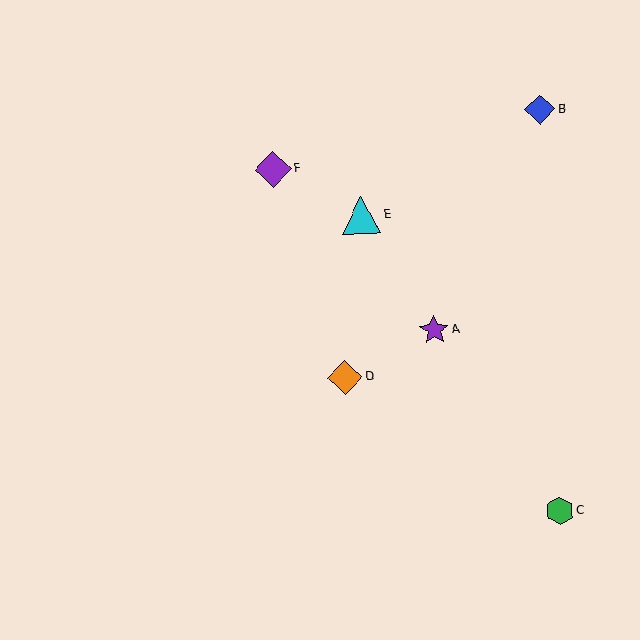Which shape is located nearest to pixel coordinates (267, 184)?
The purple diamond (labeled F) at (273, 169) is nearest to that location.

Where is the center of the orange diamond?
The center of the orange diamond is at (345, 377).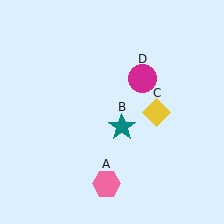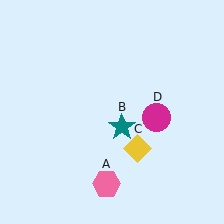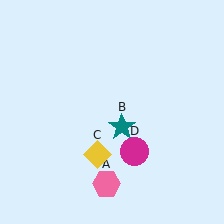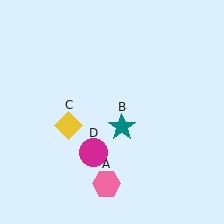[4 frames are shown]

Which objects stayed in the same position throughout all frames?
Pink hexagon (object A) and teal star (object B) remained stationary.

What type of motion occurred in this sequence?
The yellow diamond (object C), magenta circle (object D) rotated clockwise around the center of the scene.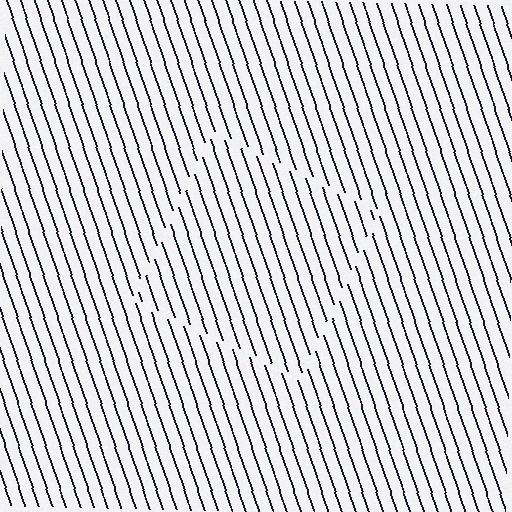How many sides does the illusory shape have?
4 sides — the line-ends trace a square.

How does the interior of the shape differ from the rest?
The interior of the shape contains the same grating, shifted by half a period — the contour is defined by the phase discontinuity where line-ends from the inner and outer gratings abut.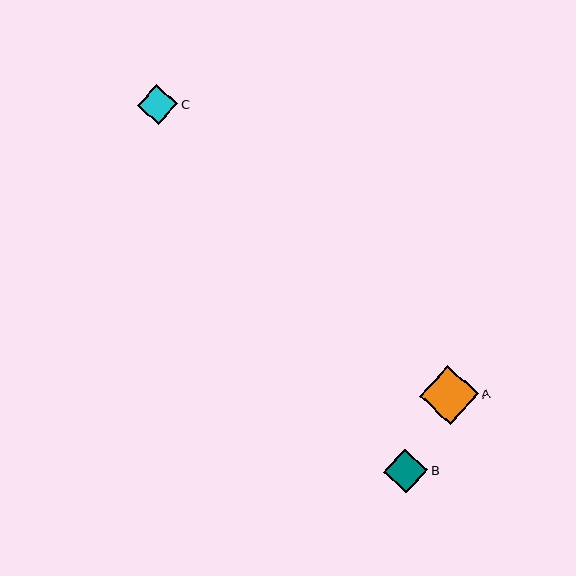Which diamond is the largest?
Diamond A is the largest with a size of approximately 59 pixels.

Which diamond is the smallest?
Diamond C is the smallest with a size of approximately 40 pixels.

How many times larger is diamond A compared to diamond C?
Diamond A is approximately 1.5 times the size of diamond C.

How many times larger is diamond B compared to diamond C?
Diamond B is approximately 1.1 times the size of diamond C.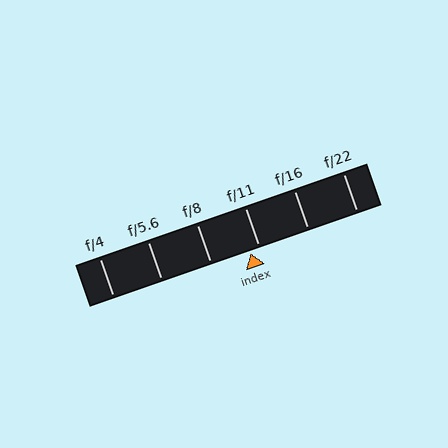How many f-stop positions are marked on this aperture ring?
There are 6 f-stop positions marked.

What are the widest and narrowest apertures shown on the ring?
The widest aperture shown is f/4 and the narrowest is f/22.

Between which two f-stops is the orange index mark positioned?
The index mark is between f/8 and f/11.